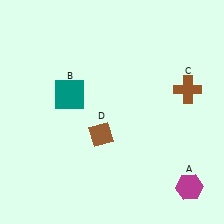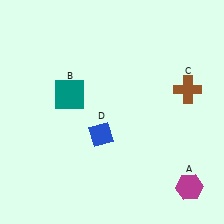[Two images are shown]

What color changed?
The diamond (D) changed from brown in Image 1 to blue in Image 2.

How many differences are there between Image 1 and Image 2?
There is 1 difference between the two images.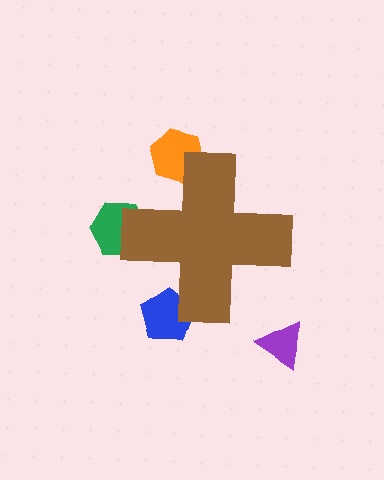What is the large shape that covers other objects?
A brown cross.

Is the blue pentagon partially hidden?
Yes, the blue pentagon is partially hidden behind the brown cross.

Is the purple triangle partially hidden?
No, the purple triangle is fully visible.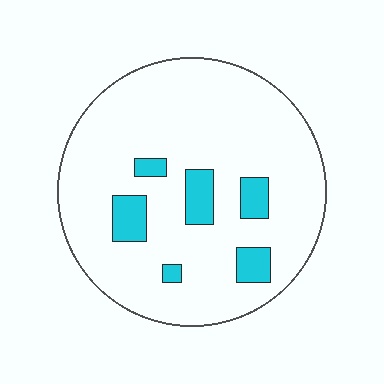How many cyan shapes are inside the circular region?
6.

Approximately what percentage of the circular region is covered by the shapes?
Approximately 10%.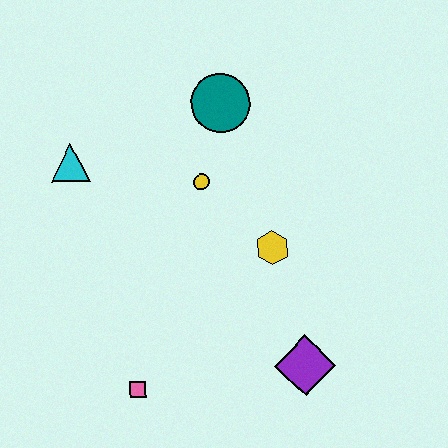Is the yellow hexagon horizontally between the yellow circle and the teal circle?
No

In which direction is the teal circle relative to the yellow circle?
The teal circle is above the yellow circle.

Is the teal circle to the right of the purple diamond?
No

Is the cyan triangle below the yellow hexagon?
No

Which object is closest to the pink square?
The purple diamond is closest to the pink square.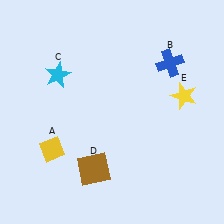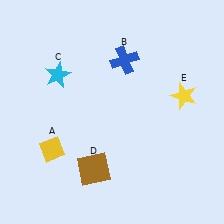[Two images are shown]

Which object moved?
The blue cross (B) moved left.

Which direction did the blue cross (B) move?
The blue cross (B) moved left.